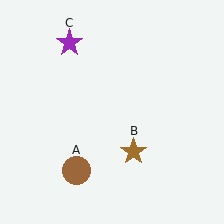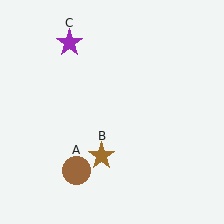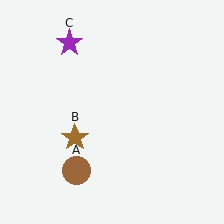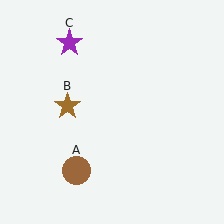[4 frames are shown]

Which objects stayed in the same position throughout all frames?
Brown circle (object A) and purple star (object C) remained stationary.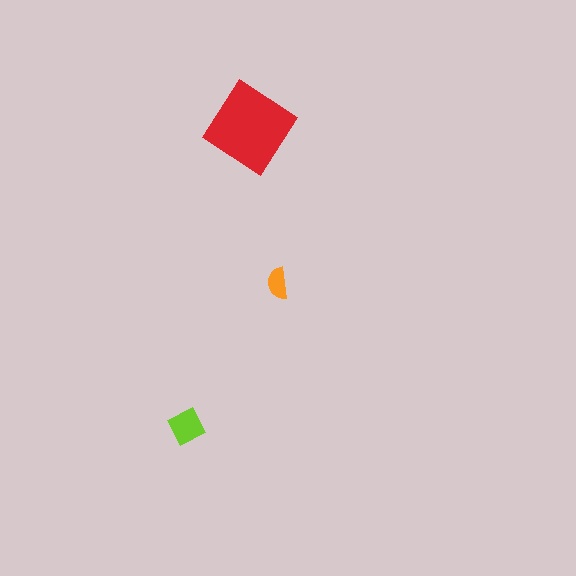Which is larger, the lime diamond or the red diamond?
The red diamond.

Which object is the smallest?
The orange semicircle.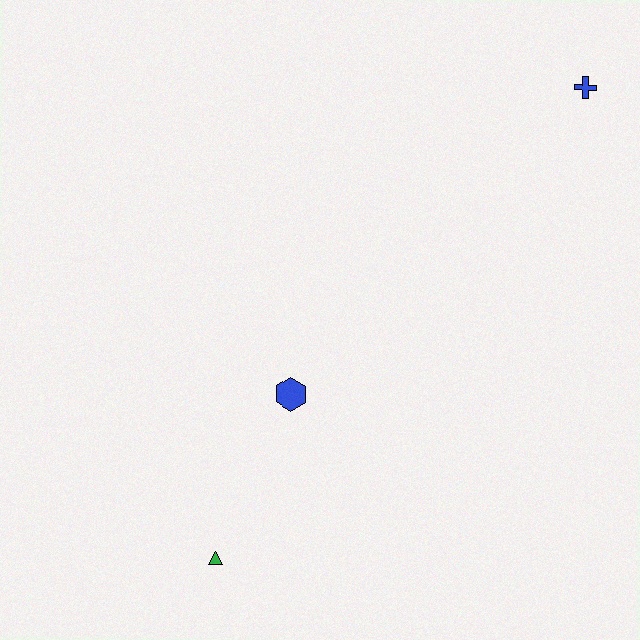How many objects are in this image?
There are 3 objects.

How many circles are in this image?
There are no circles.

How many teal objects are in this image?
There are no teal objects.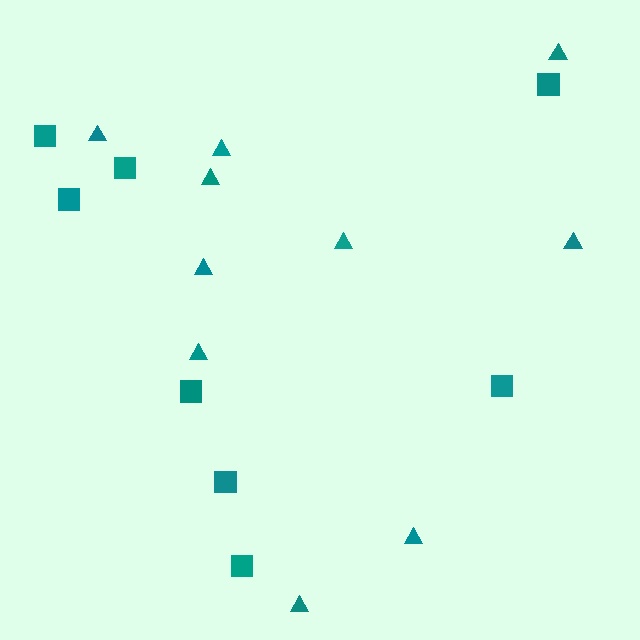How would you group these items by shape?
There are 2 groups: one group of triangles (10) and one group of squares (8).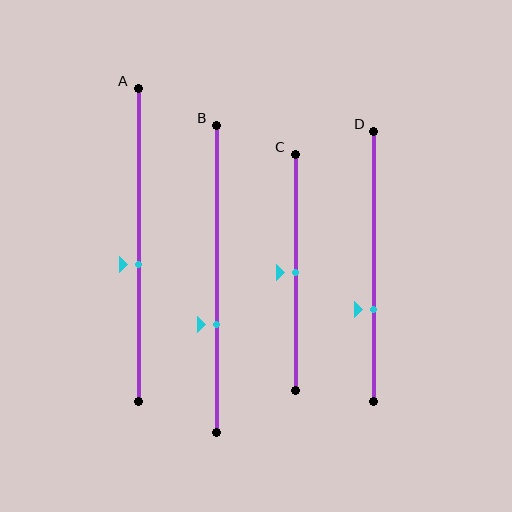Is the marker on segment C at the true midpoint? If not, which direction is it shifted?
Yes, the marker on segment C is at the true midpoint.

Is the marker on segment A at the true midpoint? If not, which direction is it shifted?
No, the marker on segment A is shifted downward by about 6% of the segment length.